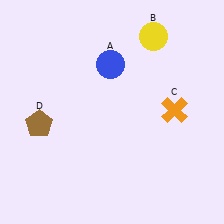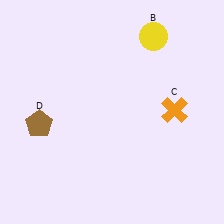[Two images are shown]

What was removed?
The blue circle (A) was removed in Image 2.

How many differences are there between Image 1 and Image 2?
There is 1 difference between the two images.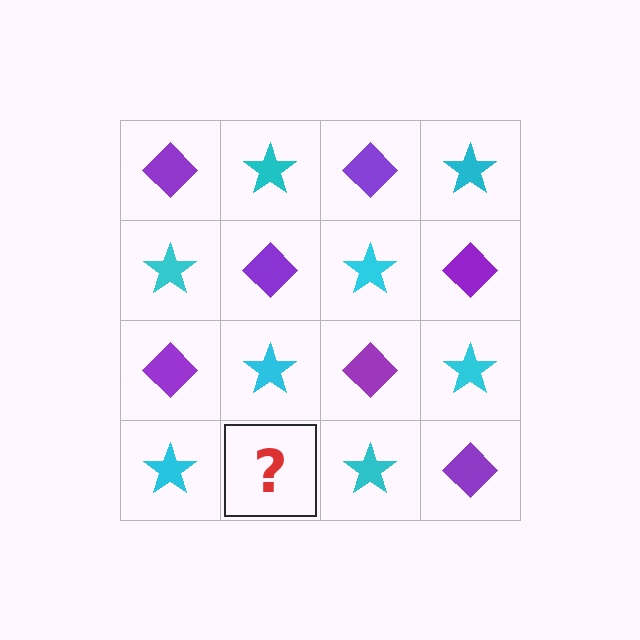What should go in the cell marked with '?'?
The missing cell should contain a purple diamond.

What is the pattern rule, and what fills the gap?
The rule is that it alternates purple diamond and cyan star in a checkerboard pattern. The gap should be filled with a purple diamond.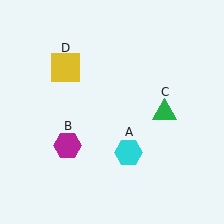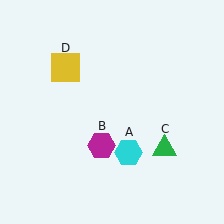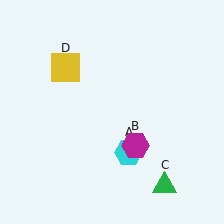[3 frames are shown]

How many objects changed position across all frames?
2 objects changed position: magenta hexagon (object B), green triangle (object C).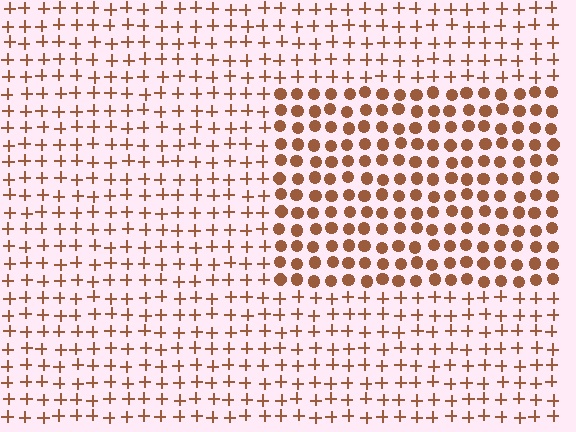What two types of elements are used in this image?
The image uses circles inside the rectangle region and plus signs outside it.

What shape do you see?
I see a rectangle.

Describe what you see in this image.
The image is filled with small brown elements arranged in a uniform grid. A rectangle-shaped region contains circles, while the surrounding area contains plus signs. The boundary is defined purely by the change in element shape.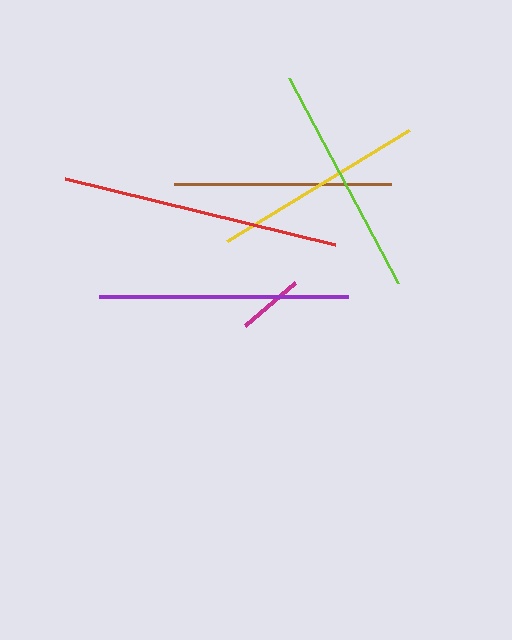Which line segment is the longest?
The red line is the longest at approximately 278 pixels.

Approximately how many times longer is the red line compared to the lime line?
The red line is approximately 1.2 times the length of the lime line.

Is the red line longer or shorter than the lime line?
The red line is longer than the lime line.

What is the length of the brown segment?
The brown segment is approximately 217 pixels long.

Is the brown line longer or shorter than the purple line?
The purple line is longer than the brown line.